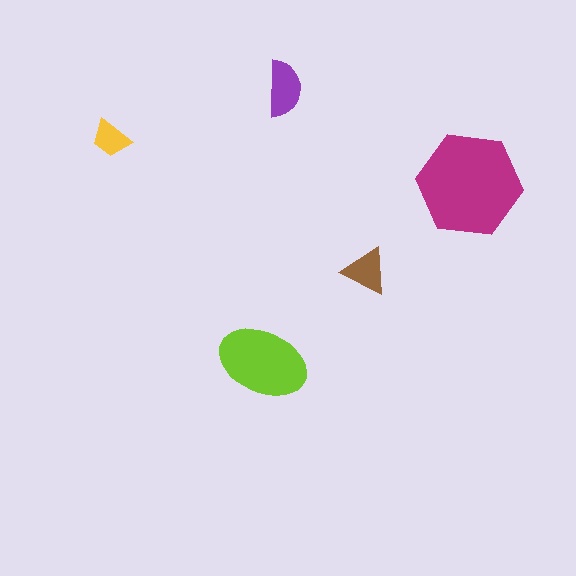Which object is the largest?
The magenta hexagon.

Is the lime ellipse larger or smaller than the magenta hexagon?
Smaller.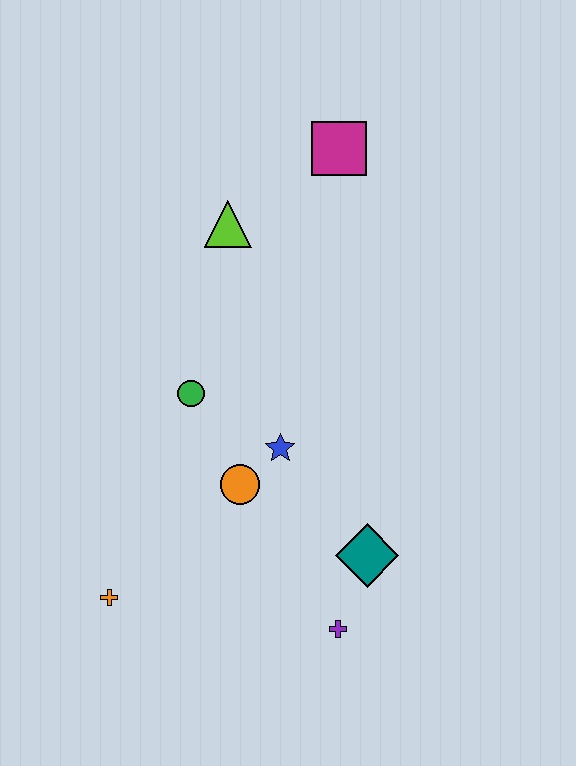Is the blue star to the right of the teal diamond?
No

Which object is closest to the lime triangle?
The magenta square is closest to the lime triangle.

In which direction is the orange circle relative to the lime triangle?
The orange circle is below the lime triangle.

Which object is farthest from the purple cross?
The magenta square is farthest from the purple cross.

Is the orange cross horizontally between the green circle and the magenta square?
No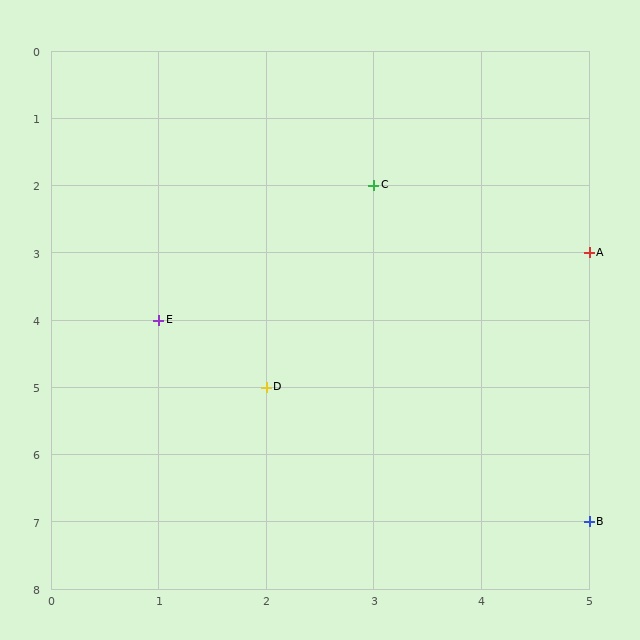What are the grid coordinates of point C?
Point C is at grid coordinates (3, 2).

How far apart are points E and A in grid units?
Points E and A are 4 columns and 1 row apart (about 4.1 grid units diagonally).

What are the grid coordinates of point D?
Point D is at grid coordinates (2, 5).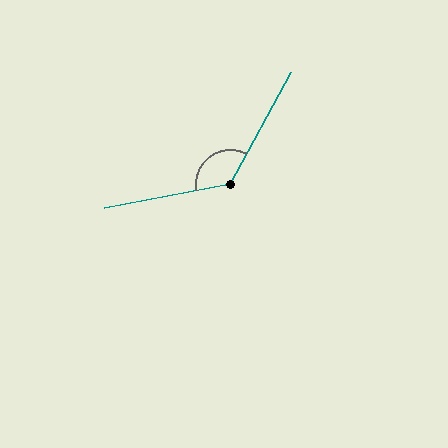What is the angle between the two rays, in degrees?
Approximately 129 degrees.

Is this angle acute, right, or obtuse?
It is obtuse.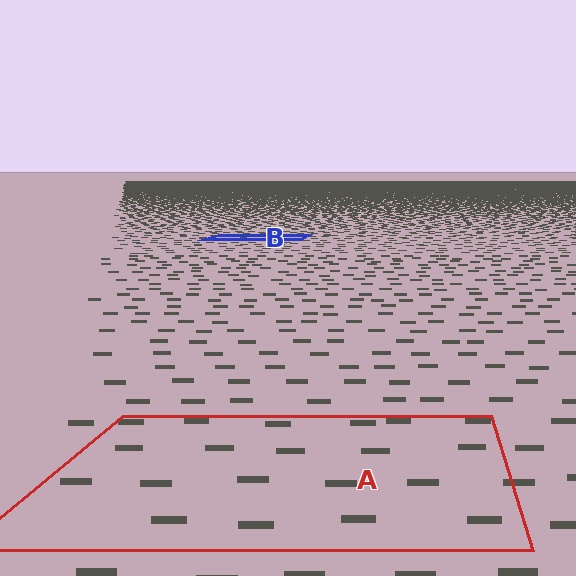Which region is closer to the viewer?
Region A is closer. The texture elements there are larger and more spread out.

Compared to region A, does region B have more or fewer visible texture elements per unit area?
Region B has more texture elements per unit area — they are packed more densely because it is farther away.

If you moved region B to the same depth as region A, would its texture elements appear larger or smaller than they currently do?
They would appear larger. At a closer depth, the same texture elements are projected at a bigger on-screen size.